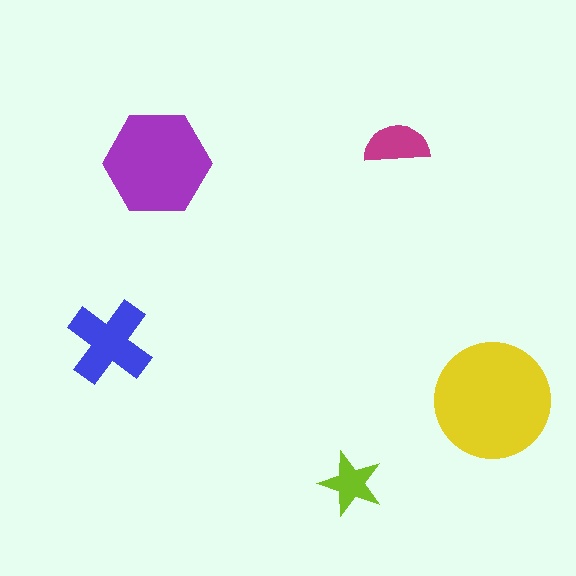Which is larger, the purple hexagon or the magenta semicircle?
The purple hexagon.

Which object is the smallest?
The lime star.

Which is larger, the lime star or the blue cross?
The blue cross.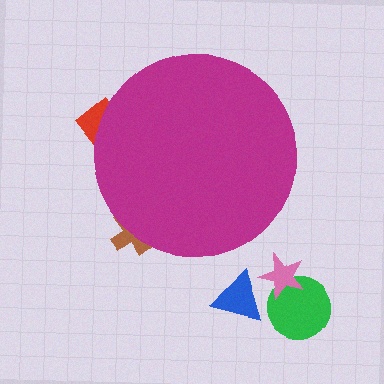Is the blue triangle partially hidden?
No, the blue triangle is fully visible.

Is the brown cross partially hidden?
Yes, the brown cross is partially hidden behind the magenta circle.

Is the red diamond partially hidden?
Yes, the red diamond is partially hidden behind the magenta circle.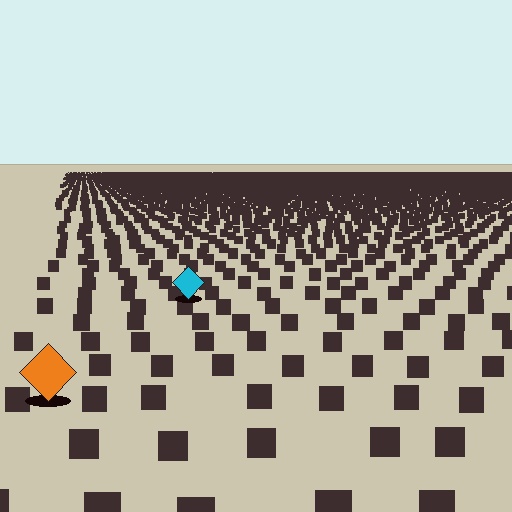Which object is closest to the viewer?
The orange diamond is closest. The texture marks near it are larger and more spread out.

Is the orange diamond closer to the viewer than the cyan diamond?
Yes. The orange diamond is closer — you can tell from the texture gradient: the ground texture is coarser near it.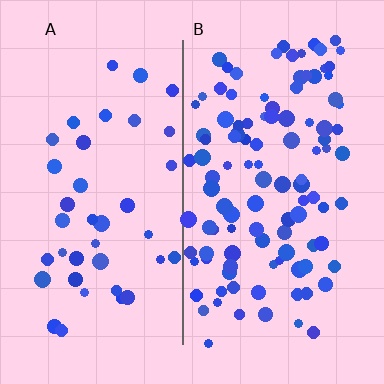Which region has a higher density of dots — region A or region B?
B (the right).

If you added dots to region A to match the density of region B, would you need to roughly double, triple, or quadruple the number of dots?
Approximately triple.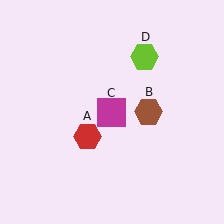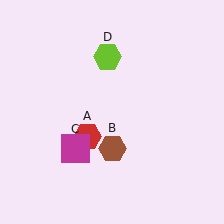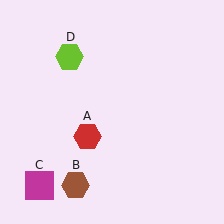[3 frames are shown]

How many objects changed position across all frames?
3 objects changed position: brown hexagon (object B), magenta square (object C), lime hexagon (object D).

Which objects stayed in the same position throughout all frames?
Red hexagon (object A) remained stationary.